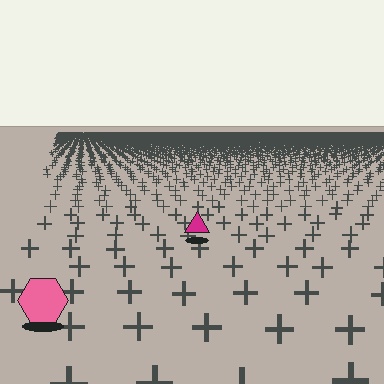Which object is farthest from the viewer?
The magenta triangle is farthest from the viewer. It appears smaller and the ground texture around it is denser.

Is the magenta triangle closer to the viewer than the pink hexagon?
No. The pink hexagon is closer — you can tell from the texture gradient: the ground texture is coarser near it.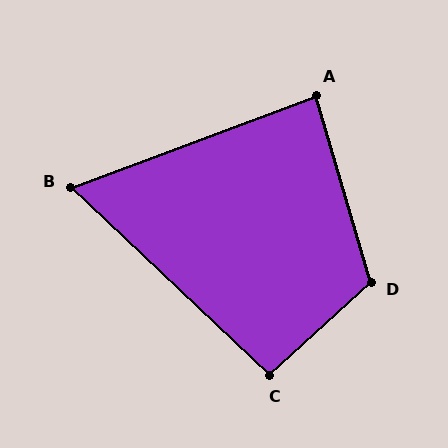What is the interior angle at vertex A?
Approximately 86 degrees (approximately right).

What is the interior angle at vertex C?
Approximately 94 degrees (approximately right).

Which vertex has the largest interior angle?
D, at approximately 116 degrees.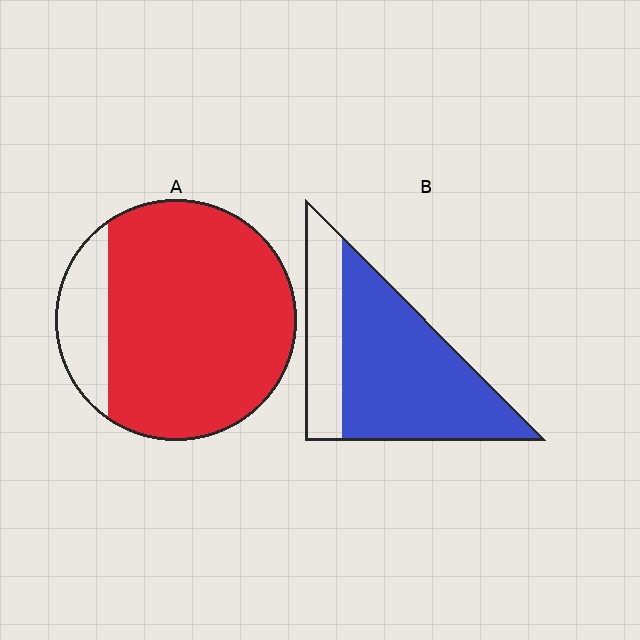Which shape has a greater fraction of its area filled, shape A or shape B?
Shape A.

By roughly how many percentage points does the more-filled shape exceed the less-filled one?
By roughly 10 percentage points (A over B).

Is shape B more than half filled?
Yes.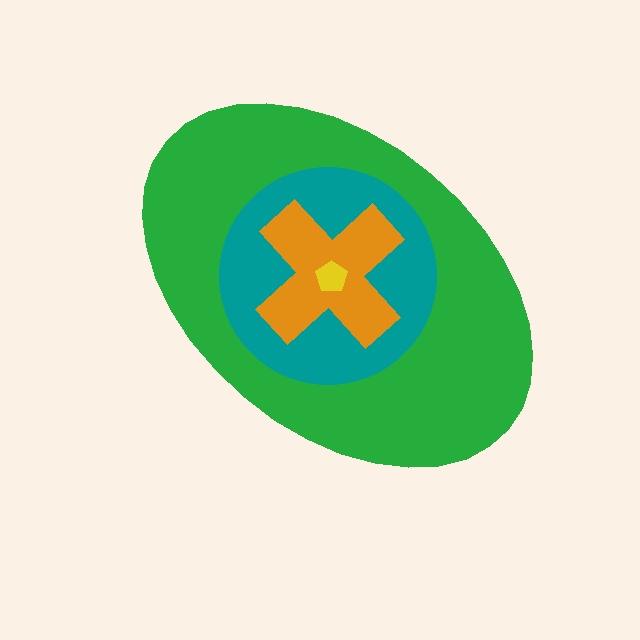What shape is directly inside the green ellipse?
The teal circle.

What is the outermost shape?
The green ellipse.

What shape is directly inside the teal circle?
The orange cross.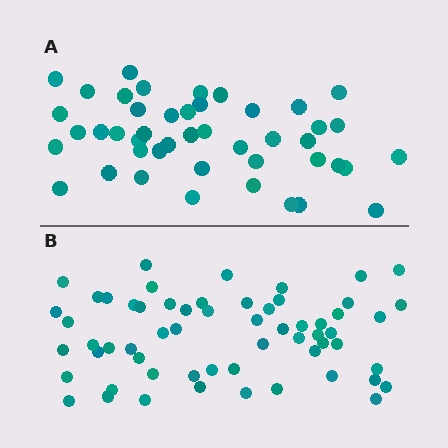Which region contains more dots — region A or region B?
Region B (the bottom region) has more dots.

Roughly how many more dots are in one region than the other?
Region B has approximately 15 more dots than region A.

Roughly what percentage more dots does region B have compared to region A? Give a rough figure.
About 35% more.